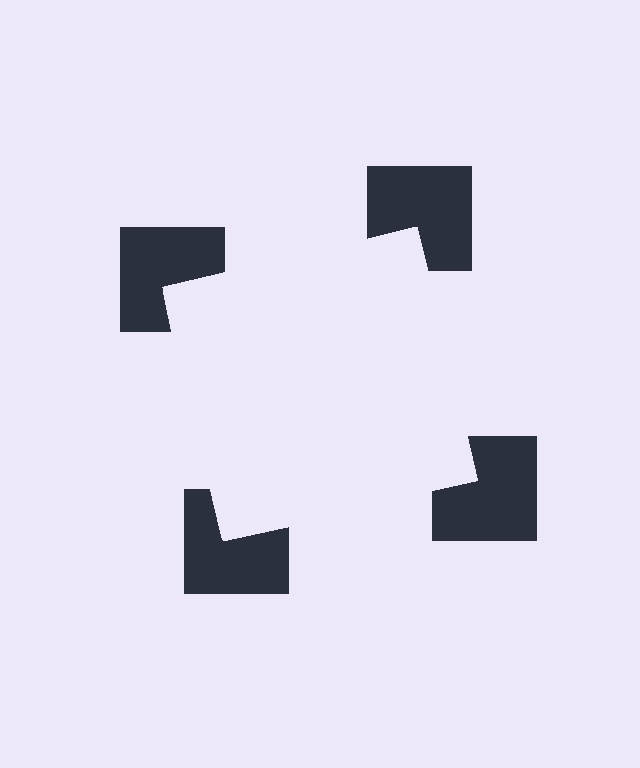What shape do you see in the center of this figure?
An illusory square — its edges are inferred from the aligned wedge cuts in the notched squares, not physically drawn.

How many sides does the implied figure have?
4 sides.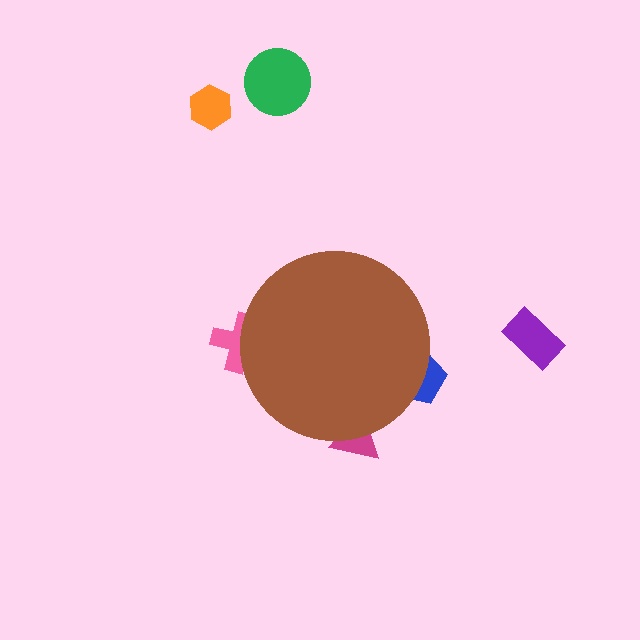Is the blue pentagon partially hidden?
Yes, the blue pentagon is partially hidden behind the brown circle.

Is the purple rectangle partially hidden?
No, the purple rectangle is fully visible.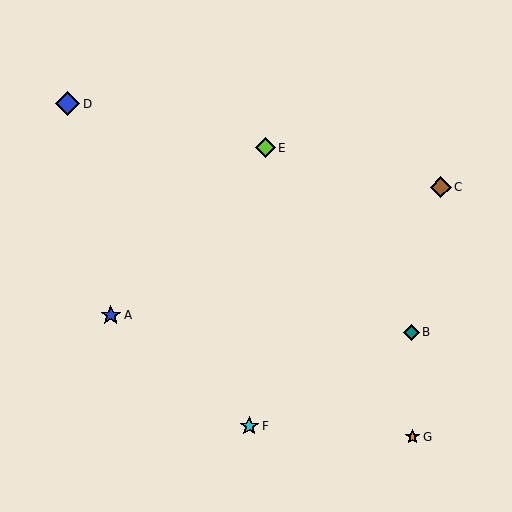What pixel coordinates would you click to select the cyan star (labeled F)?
Click at (249, 426) to select the cyan star F.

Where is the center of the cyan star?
The center of the cyan star is at (249, 426).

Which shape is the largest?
The blue diamond (labeled D) is the largest.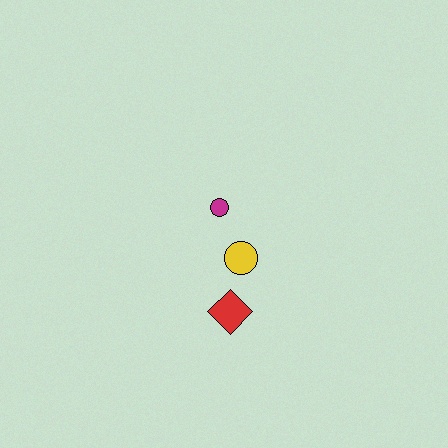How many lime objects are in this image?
There are no lime objects.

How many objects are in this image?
There are 3 objects.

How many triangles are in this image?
There are no triangles.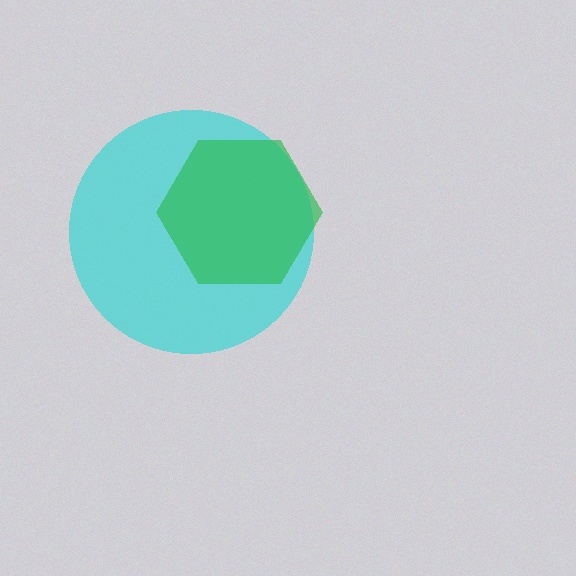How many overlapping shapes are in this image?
There are 2 overlapping shapes in the image.